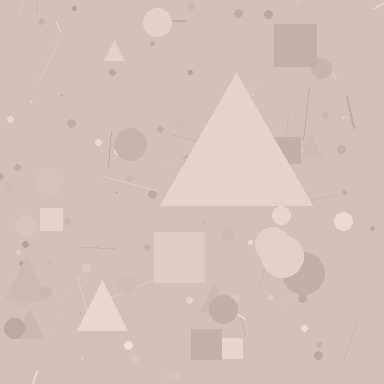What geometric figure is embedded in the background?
A triangle is embedded in the background.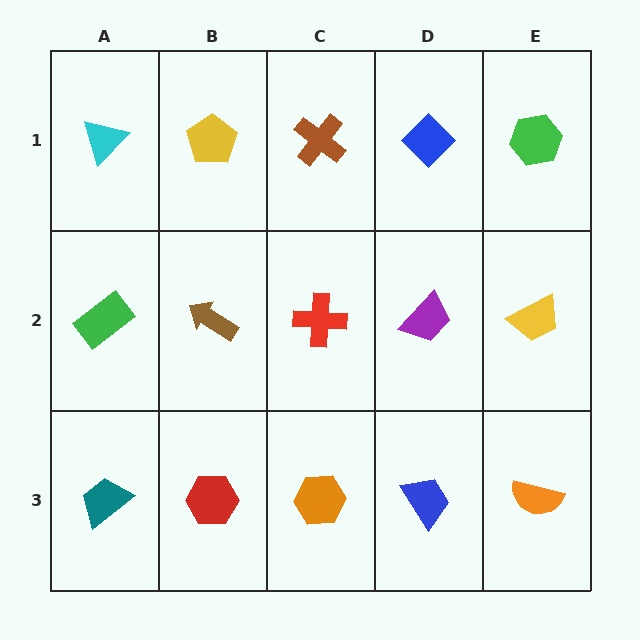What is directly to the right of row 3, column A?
A red hexagon.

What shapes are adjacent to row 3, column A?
A green rectangle (row 2, column A), a red hexagon (row 3, column B).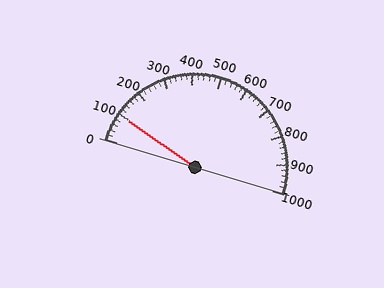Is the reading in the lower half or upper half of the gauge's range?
The reading is in the lower half of the range (0 to 1000).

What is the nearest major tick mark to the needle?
The nearest major tick mark is 100.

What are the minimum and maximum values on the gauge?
The gauge ranges from 0 to 1000.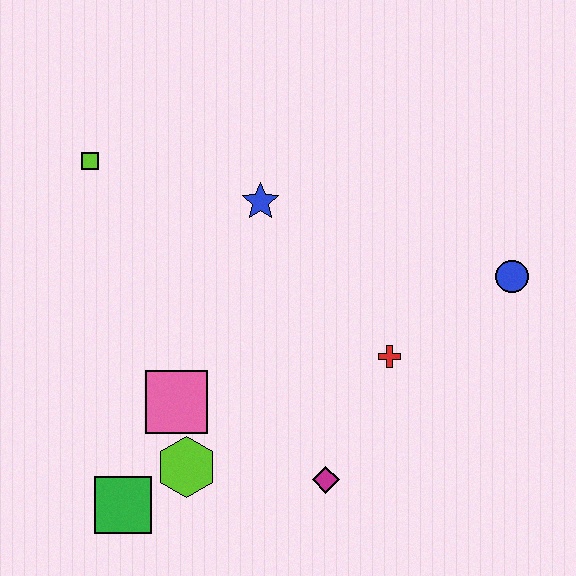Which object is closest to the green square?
The lime hexagon is closest to the green square.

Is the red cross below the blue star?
Yes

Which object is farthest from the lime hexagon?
The blue circle is farthest from the lime hexagon.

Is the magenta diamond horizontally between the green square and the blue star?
No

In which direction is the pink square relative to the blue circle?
The pink square is to the left of the blue circle.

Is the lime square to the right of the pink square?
No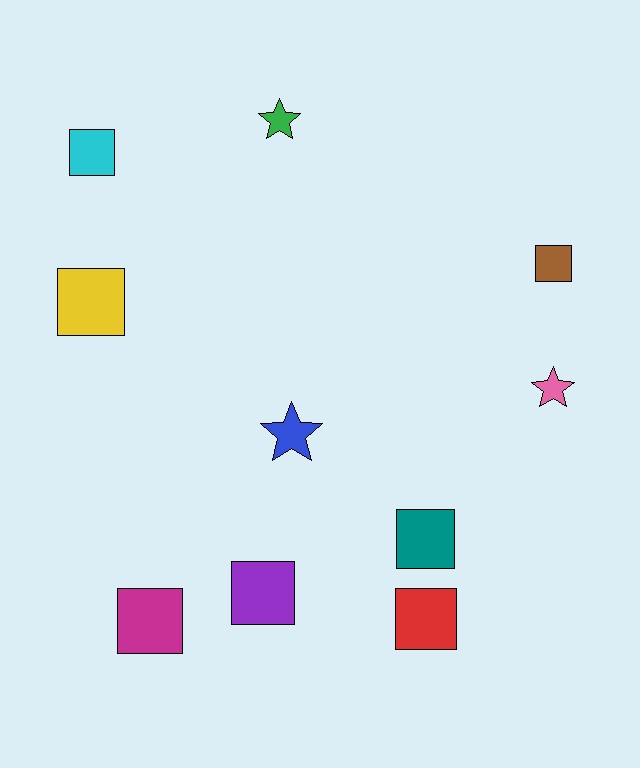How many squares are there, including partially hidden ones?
There are 7 squares.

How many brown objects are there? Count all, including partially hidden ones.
There is 1 brown object.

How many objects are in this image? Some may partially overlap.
There are 10 objects.